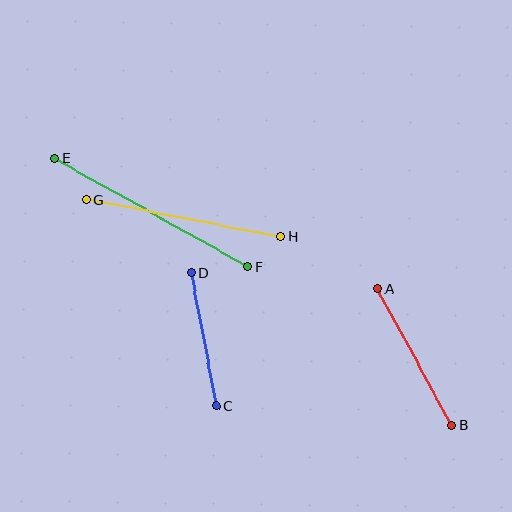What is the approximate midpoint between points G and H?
The midpoint is at approximately (184, 218) pixels.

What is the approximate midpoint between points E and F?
The midpoint is at approximately (151, 212) pixels.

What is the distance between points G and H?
The distance is approximately 199 pixels.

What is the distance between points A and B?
The distance is approximately 156 pixels.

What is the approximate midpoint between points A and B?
The midpoint is at approximately (414, 357) pixels.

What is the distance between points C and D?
The distance is approximately 135 pixels.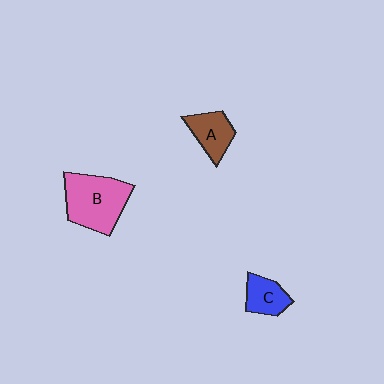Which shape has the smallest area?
Shape C (blue).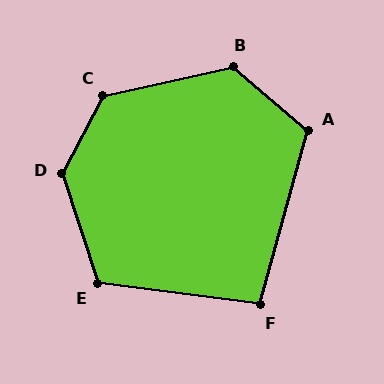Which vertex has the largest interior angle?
D, at approximately 134 degrees.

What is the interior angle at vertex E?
Approximately 115 degrees (obtuse).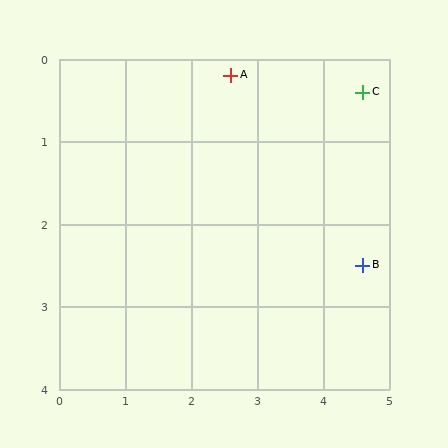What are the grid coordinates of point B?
Point B is at approximately (4.6, 2.5).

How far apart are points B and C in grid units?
Points B and C are about 2.1 grid units apart.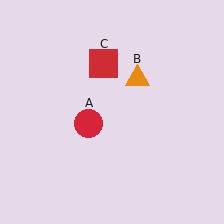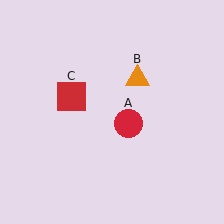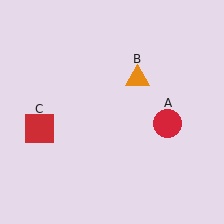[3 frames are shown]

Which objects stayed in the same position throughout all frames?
Orange triangle (object B) remained stationary.